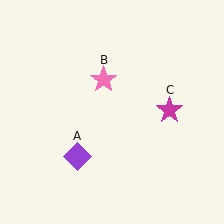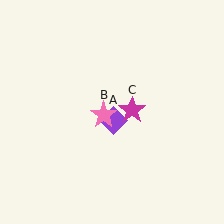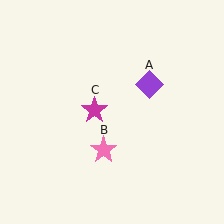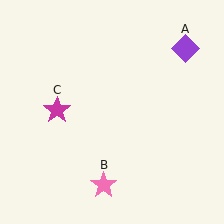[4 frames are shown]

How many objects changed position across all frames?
3 objects changed position: purple diamond (object A), pink star (object B), magenta star (object C).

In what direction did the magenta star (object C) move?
The magenta star (object C) moved left.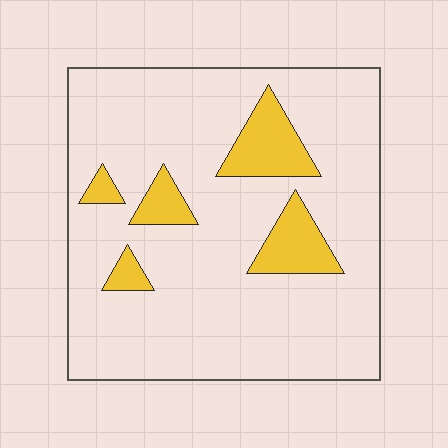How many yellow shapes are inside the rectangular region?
5.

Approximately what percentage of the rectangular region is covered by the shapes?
Approximately 15%.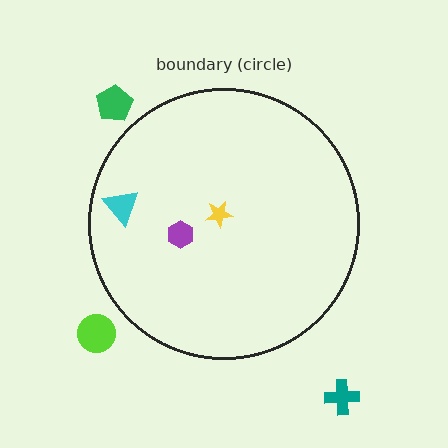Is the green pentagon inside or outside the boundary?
Outside.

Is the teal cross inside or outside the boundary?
Outside.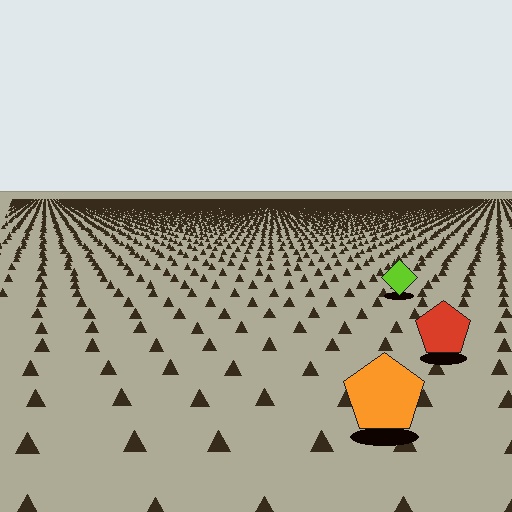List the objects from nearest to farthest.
From nearest to farthest: the orange pentagon, the red pentagon, the lime diamond.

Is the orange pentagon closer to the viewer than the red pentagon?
Yes. The orange pentagon is closer — you can tell from the texture gradient: the ground texture is coarser near it.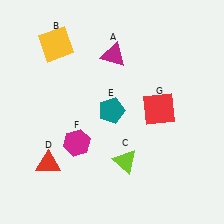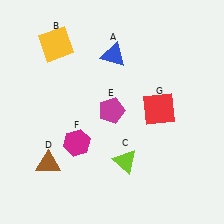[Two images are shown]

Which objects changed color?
A changed from magenta to blue. D changed from red to brown. E changed from teal to magenta.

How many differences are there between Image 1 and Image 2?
There are 3 differences between the two images.